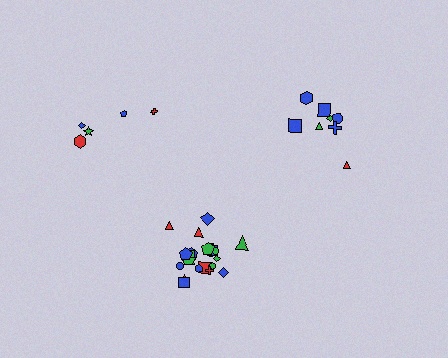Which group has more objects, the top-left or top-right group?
The top-right group.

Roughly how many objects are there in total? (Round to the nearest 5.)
Roughly 40 objects in total.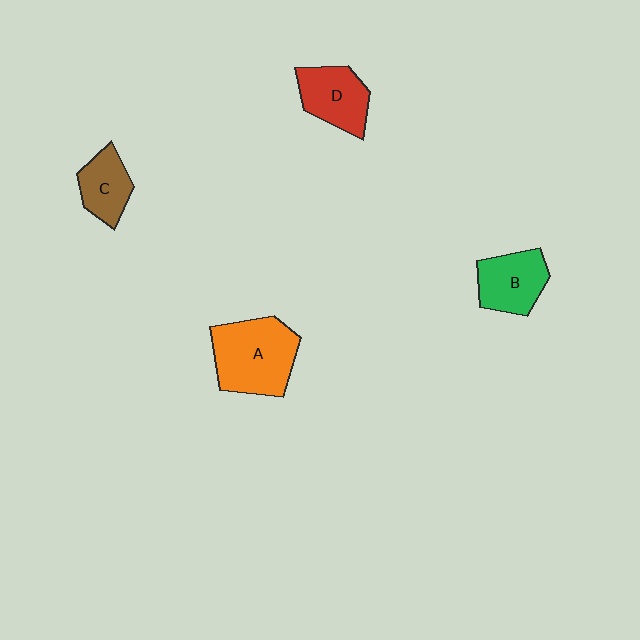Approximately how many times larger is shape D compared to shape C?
Approximately 1.3 times.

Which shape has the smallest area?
Shape C (brown).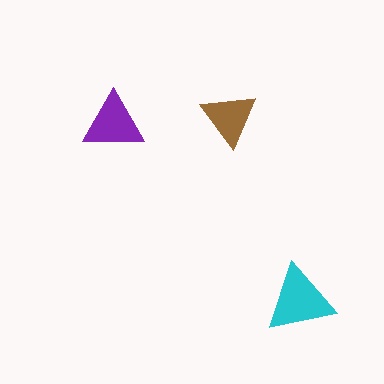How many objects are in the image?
There are 3 objects in the image.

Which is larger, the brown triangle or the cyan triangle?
The cyan one.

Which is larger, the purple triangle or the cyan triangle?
The cyan one.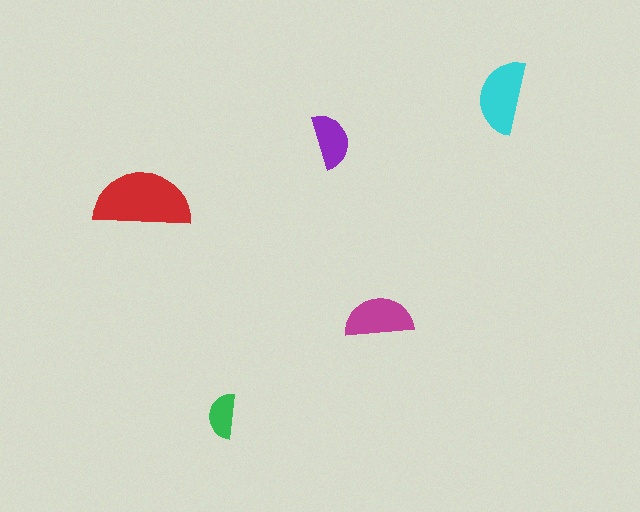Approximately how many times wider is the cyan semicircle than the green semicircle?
About 1.5 times wider.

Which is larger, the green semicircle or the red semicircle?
The red one.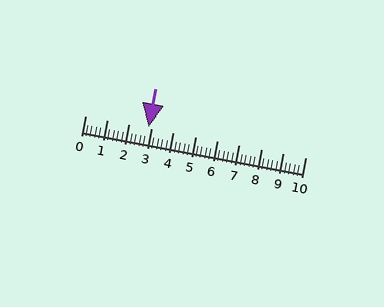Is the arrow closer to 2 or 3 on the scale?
The arrow is closer to 3.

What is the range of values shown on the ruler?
The ruler shows values from 0 to 10.